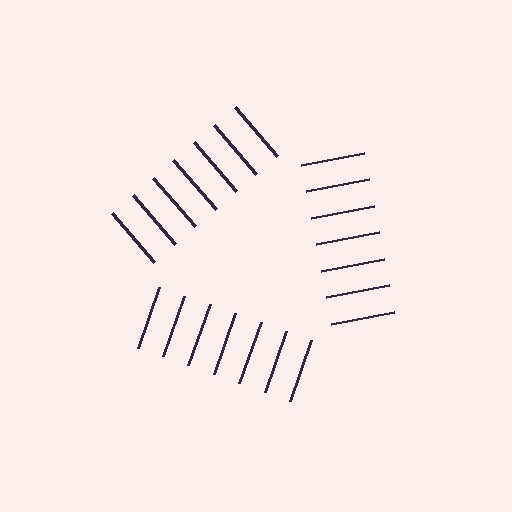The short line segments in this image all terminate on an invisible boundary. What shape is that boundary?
An illusory triangle — the line segments terminate on its edges but no continuous stroke is drawn.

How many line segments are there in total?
21 — 7 along each of the 3 edges.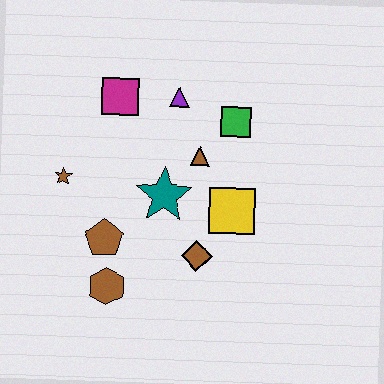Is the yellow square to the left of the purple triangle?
No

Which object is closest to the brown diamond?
The yellow square is closest to the brown diamond.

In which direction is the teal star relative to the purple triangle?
The teal star is below the purple triangle.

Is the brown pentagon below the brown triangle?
Yes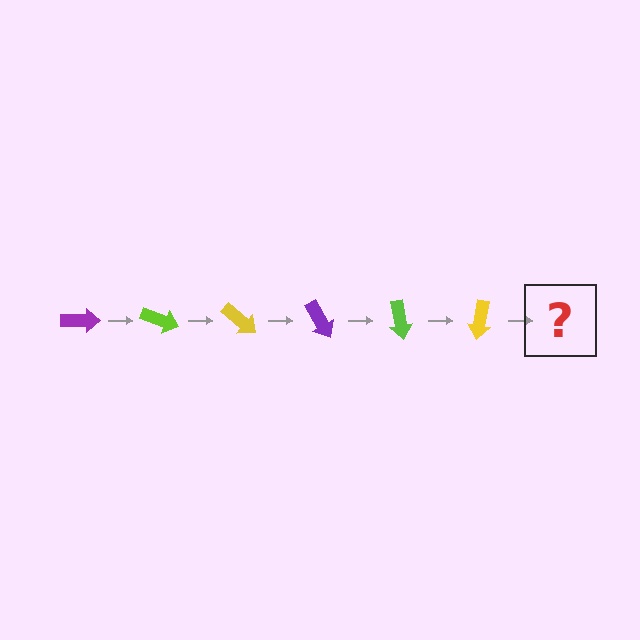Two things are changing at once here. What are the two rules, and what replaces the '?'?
The two rules are that it rotates 20 degrees each step and the color cycles through purple, lime, and yellow. The '?' should be a purple arrow, rotated 120 degrees from the start.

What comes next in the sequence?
The next element should be a purple arrow, rotated 120 degrees from the start.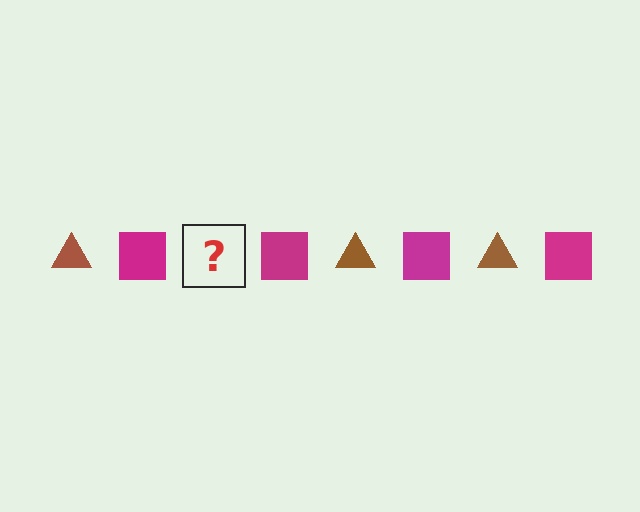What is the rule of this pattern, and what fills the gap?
The rule is that the pattern alternates between brown triangle and magenta square. The gap should be filled with a brown triangle.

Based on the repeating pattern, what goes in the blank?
The blank should be a brown triangle.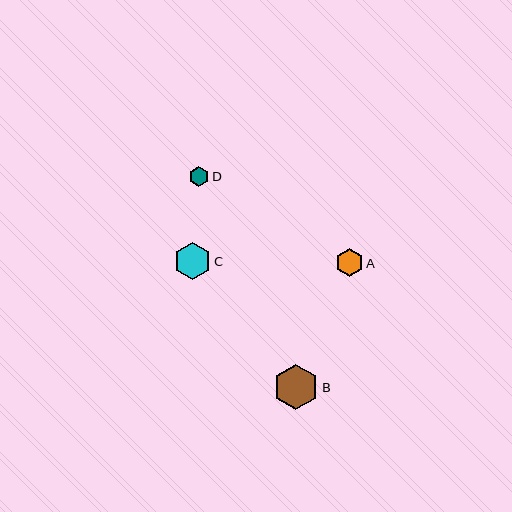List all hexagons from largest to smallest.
From largest to smallest: B, C, A, D.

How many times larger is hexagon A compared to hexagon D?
Hexagon A is approximately 1.4 times the size of hexagon D.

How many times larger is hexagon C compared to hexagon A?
Hexagon C is approximately 1.3 times the size of hexagon A.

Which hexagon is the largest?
Hexagon B is the largest with a size of approximately 46 pixels.